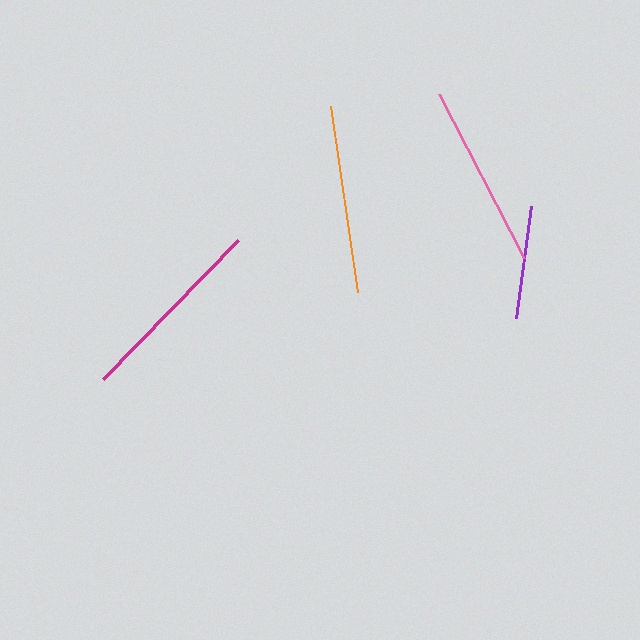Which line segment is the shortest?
The purple line is the shortest at approximately 113 pixels.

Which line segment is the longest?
The magenta line is the longest at approximately 194 pixels.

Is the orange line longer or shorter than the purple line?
The orange line is longer than the purple line.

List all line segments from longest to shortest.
From longest to shortest: magenta, orange, pink, purple.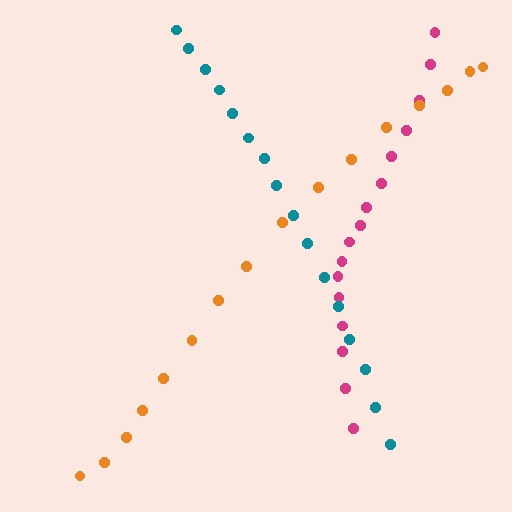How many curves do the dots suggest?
There are 3 distinct paths.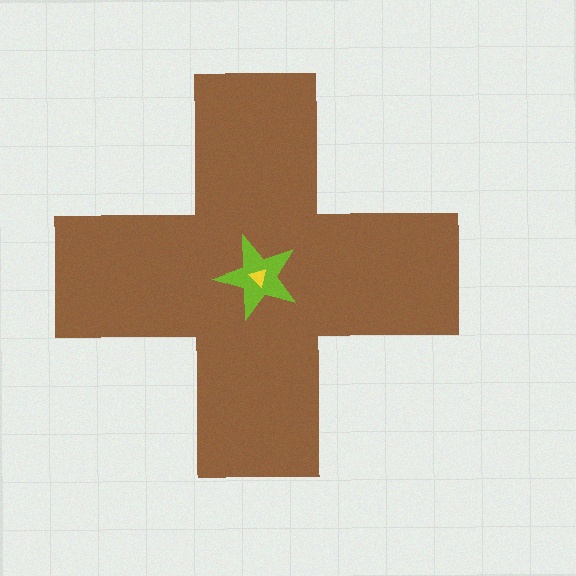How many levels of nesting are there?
3.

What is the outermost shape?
The brown cross.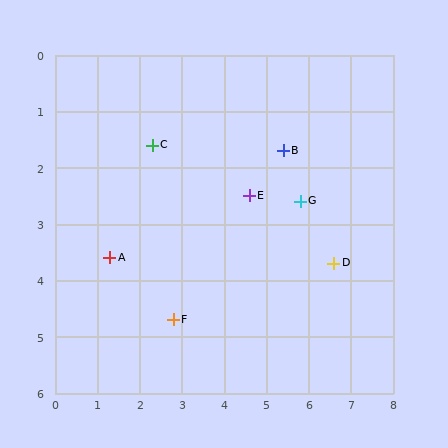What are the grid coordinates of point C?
Point C is at approximately (2.3, 1.6).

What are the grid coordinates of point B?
Point B is at approximately (5.4, 1.7).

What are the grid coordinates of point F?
Point F is at approximately (2.8, 4.7).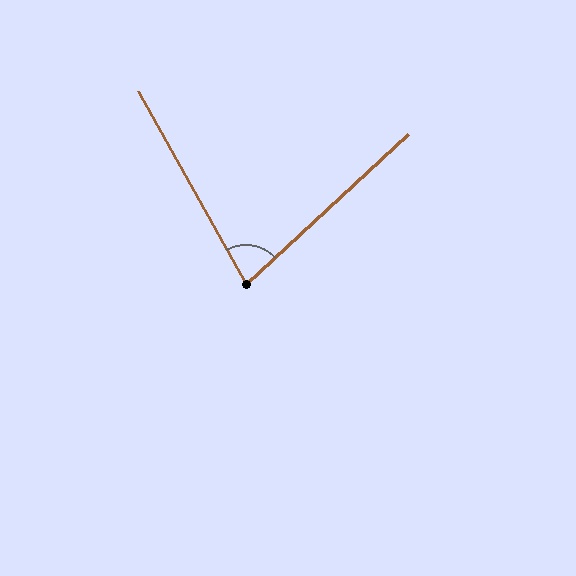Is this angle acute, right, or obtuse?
It is acute.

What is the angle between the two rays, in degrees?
Approximately 76 degrees.